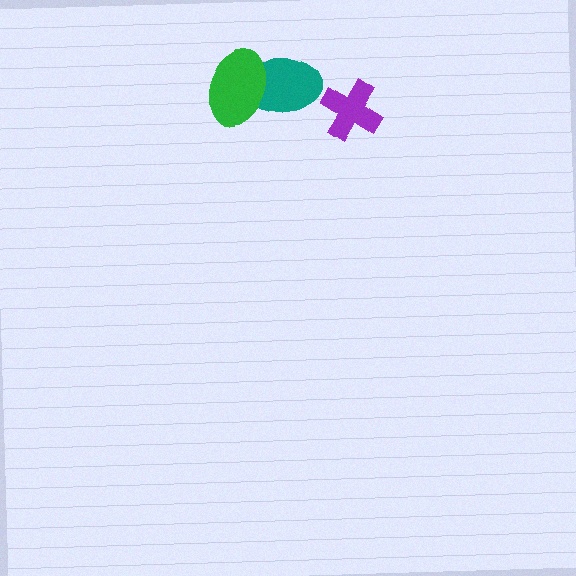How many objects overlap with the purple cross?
0 objects overlap with the purple cross.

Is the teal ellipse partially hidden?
Yes, it is partially covered by another shape.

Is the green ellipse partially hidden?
No, no other shape covers it.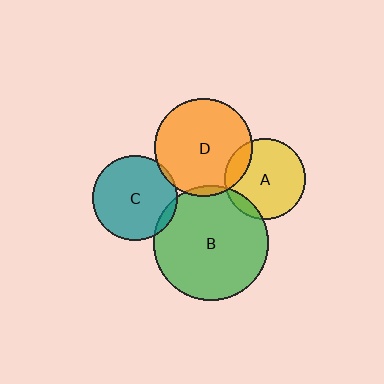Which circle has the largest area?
Circle B (green).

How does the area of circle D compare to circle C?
Approximately 1.3 times.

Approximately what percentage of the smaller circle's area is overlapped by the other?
Approximately 5%.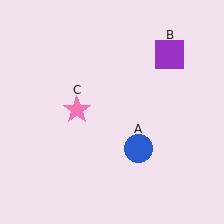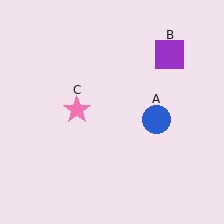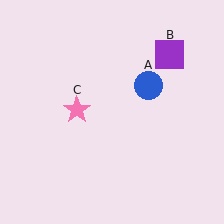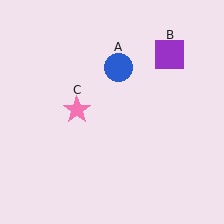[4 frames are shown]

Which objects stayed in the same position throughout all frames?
Purple square (object B) and pink star (object C) remained stationary.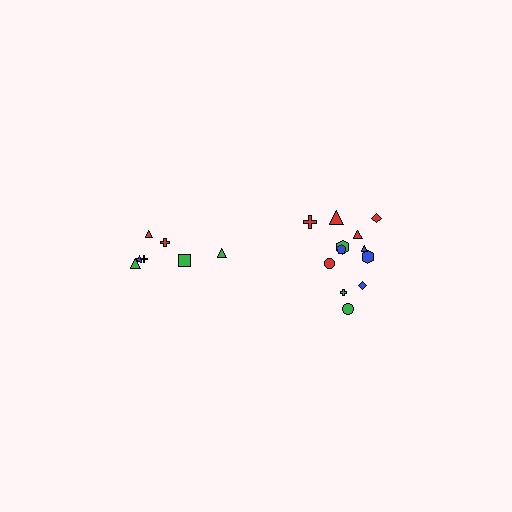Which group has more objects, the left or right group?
The right group.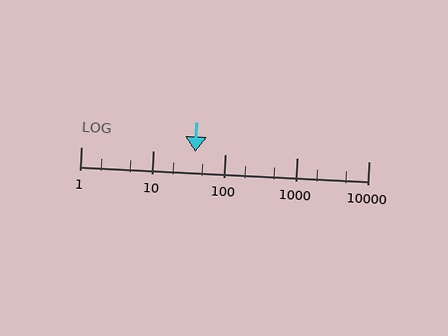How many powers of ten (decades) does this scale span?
The scale spans 4 decades, from 1 to 10000.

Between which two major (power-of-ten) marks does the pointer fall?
The pointer is between 10 and 100.